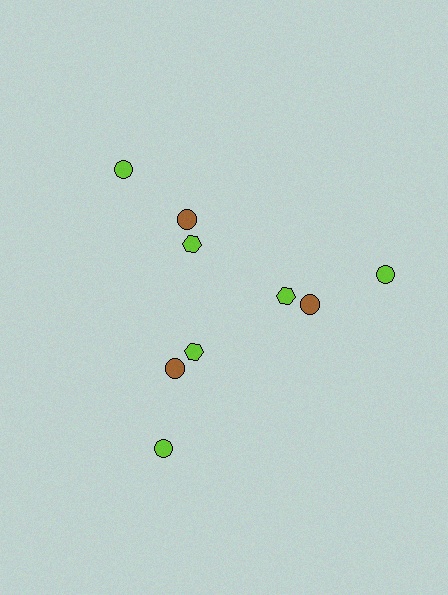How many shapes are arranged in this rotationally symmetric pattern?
There are 9 shapes, arranged in 3 groups of 3.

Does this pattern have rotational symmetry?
Yes, this pattern has 3-fold rotational symmetry. It looks the same after rotating 120 degrees around the center.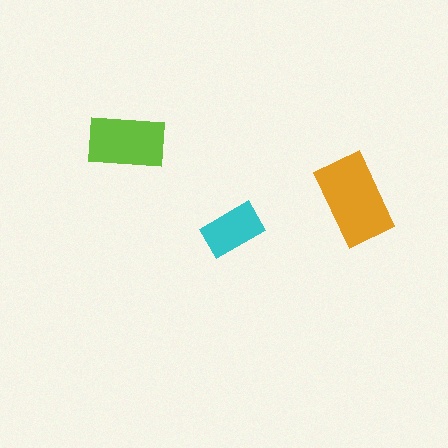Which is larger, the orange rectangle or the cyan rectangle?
The orange one.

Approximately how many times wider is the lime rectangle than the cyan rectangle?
About 1.5 times wider.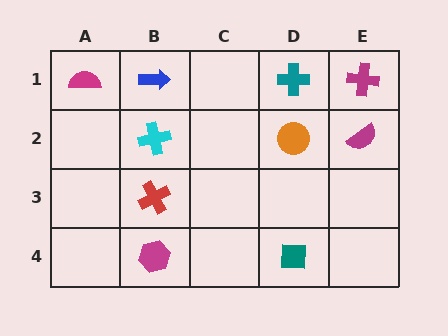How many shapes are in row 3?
1 shape.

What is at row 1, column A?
A magenta semicircle.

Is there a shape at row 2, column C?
No, that cell is empty.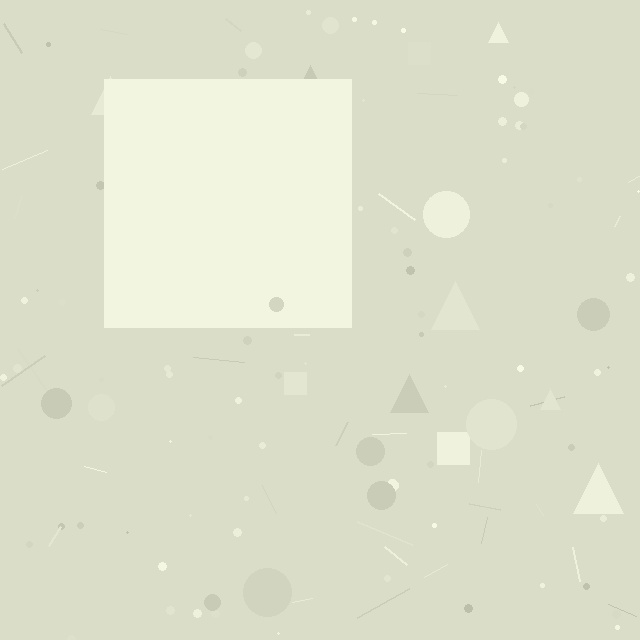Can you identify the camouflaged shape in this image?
The camouflaged shape is a square.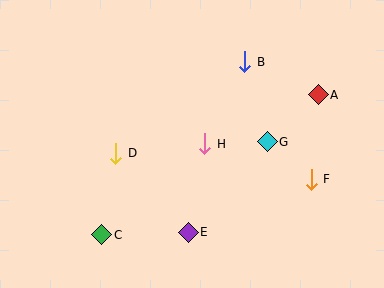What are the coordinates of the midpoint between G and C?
The midpoint between G and C is at (184, 188).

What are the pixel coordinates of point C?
Point C is at (102, 235).